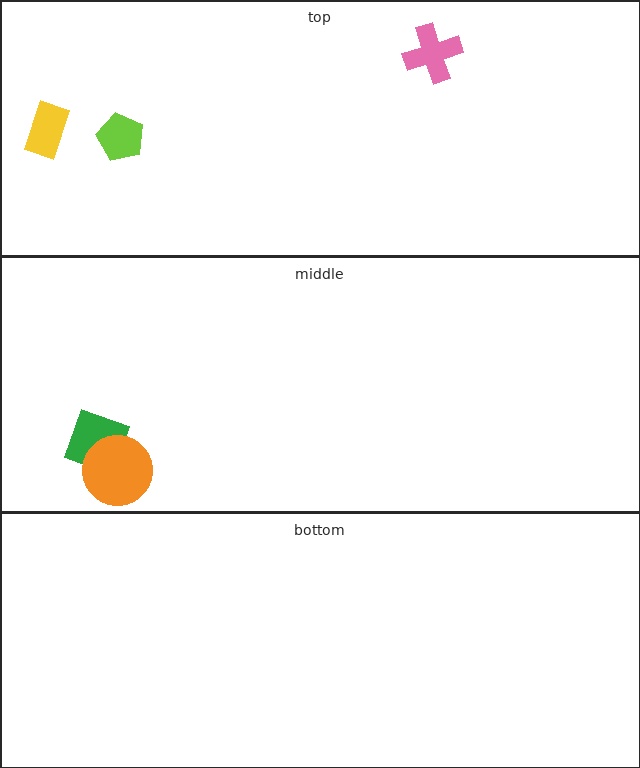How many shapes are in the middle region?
2.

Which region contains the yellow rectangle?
The top region.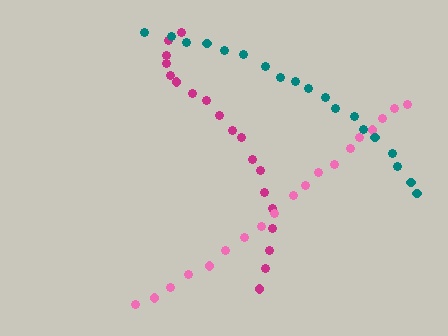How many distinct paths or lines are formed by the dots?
There are 3 distinct paths.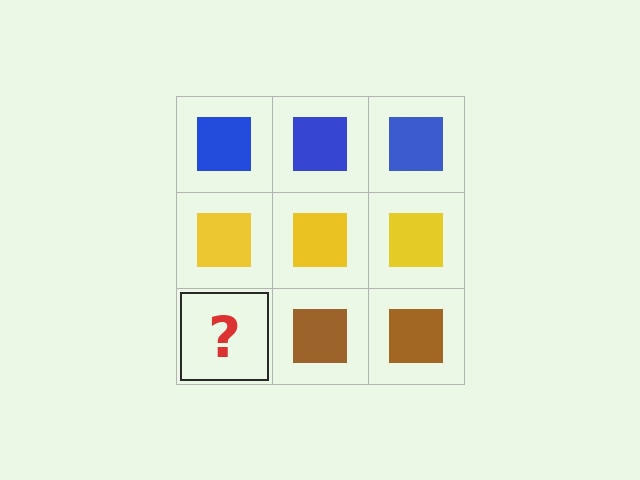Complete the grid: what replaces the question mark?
The question mark should be replaced with a brown square.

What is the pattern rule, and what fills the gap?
The rule is that each row has a consistent color. The gap should be filled with a brown square.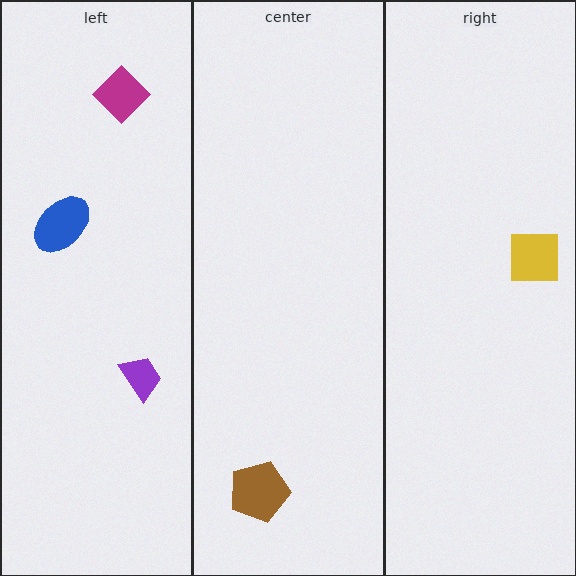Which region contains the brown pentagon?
The center region.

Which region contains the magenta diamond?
The left region.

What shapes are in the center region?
The brown pentagon.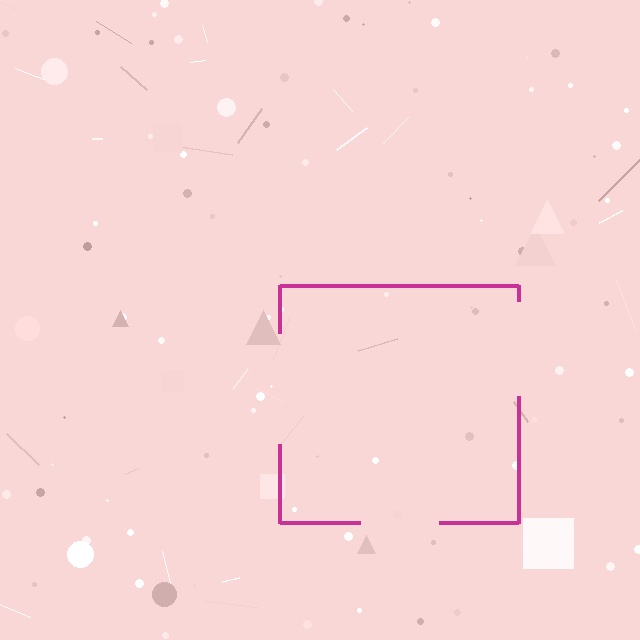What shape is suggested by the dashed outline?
The dashed outline suggests a square.